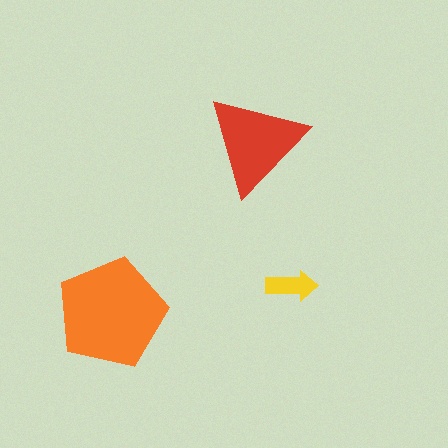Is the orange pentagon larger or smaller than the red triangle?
Larger.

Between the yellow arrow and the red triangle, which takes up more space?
The red triangle.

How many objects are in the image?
There are 3 objects in the image.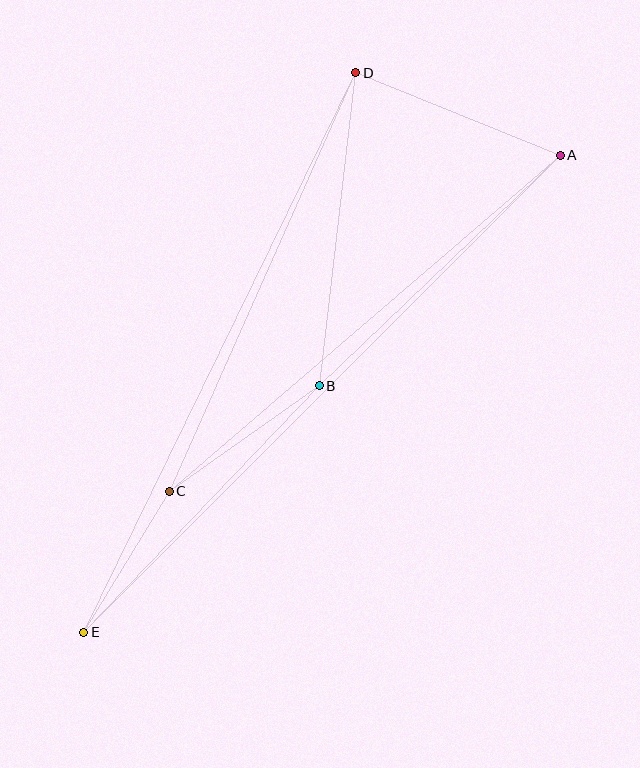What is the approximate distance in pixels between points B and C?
The distance between B and C is approximately 184 pixels.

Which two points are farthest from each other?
Points A and E are farthest from each other.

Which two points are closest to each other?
Points C and E are closest to each other.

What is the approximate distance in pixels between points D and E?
The distance between D and E is approximately 622 pixels.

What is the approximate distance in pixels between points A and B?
The distance between A and B is approximately 334 pixels.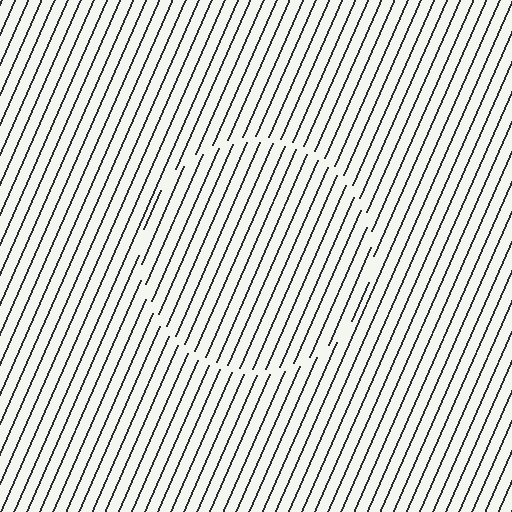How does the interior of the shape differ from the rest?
The interior of the shape contains the same grating, shifted by half a period — the contour is defined by the phase discontinuity where line-ends from the inner and outer gratings abut.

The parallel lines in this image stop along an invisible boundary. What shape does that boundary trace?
An illusory circle. The interior of the shape contains the same grating, shifted by half a period — the contour is defined by the phase discontinuity where line-ends from the inner and outer gratings abut.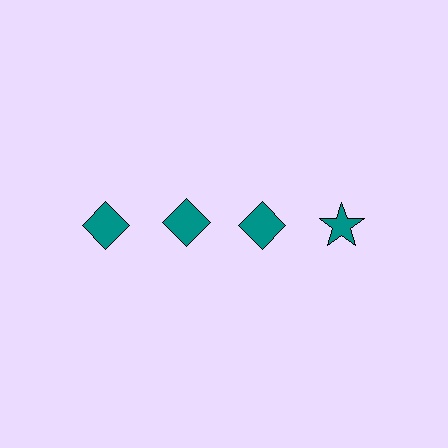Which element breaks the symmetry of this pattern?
The teal star in the top row, second from right column breaks the symmetry. All other shapes are teal diamonds.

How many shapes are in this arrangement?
There are 4 shapes arranged in a grid pattern.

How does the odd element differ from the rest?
It has a different shape: star instead of diamond.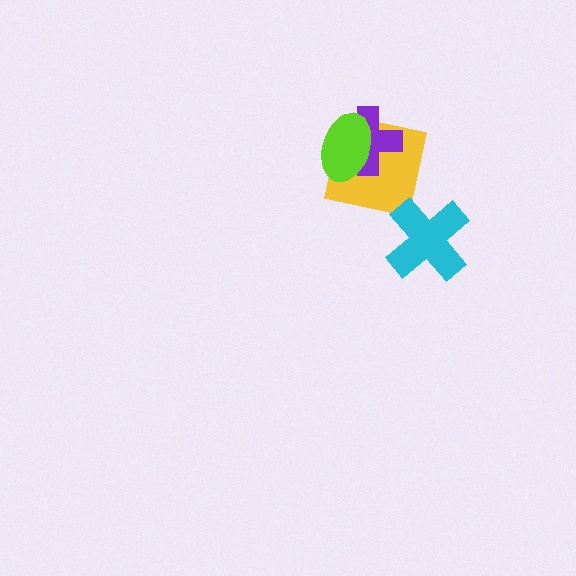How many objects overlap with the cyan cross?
0 objects overlap with the cyan cross.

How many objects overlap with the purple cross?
2 objects overlap with the purple cross.